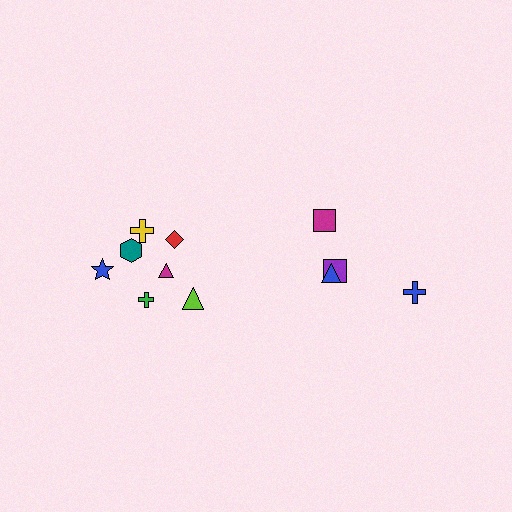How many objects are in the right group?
There are 4 objects.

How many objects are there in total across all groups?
There are 11 objects.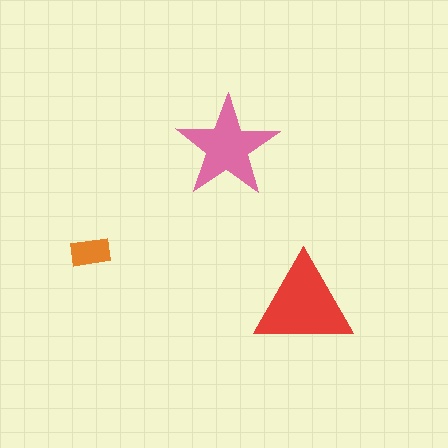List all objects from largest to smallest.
The red triangle, the pink star, the orange rectangle.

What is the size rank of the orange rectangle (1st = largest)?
3rd.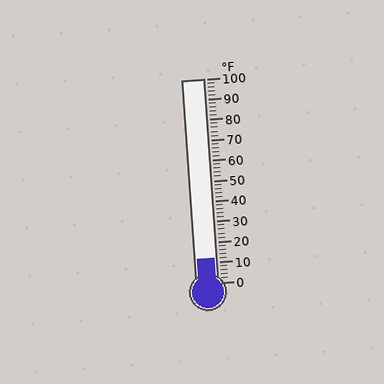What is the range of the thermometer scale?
The thermometer scale ranges from 0°F to 100°F.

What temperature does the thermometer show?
The thermometer shows approximately 12°F.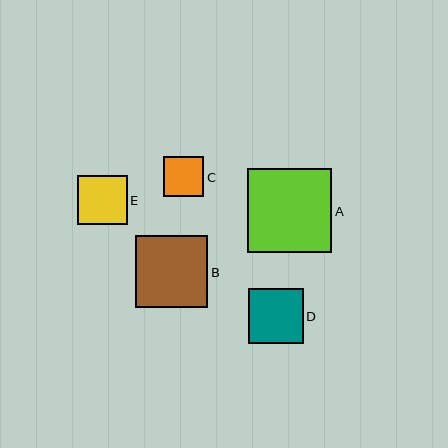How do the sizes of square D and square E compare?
Square D and square E are approximately the same size.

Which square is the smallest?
Square C is the smallest with a size of approximately 40 pixels.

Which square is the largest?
Square A is the largest with a size of approximately 84 pixels.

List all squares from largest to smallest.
From largest to smallest: A, B, D, E, C.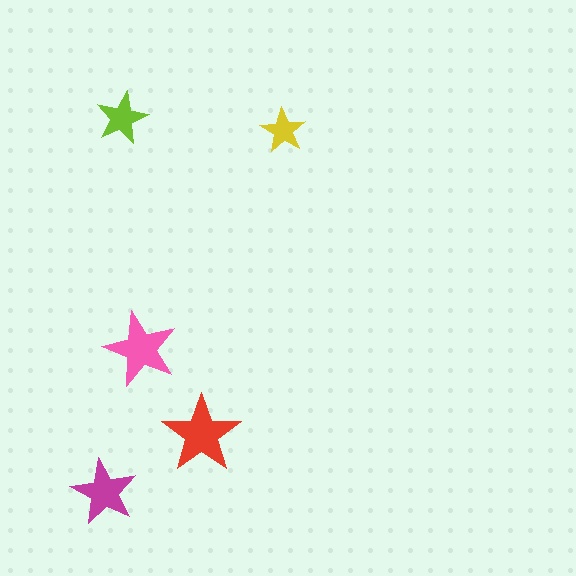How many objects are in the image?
There are 5 objects in the image.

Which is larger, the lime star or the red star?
The red one.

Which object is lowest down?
The magenta star is bottommost.